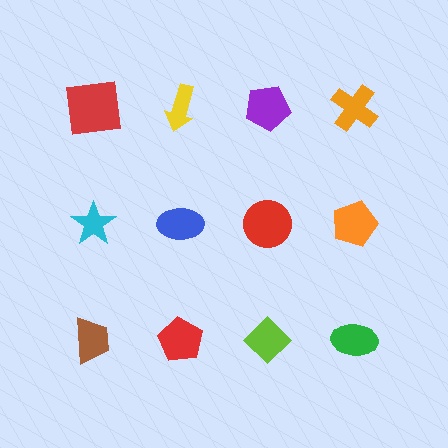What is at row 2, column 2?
A blue ellipse.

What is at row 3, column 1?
A brown trapezoid.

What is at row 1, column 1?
A red square.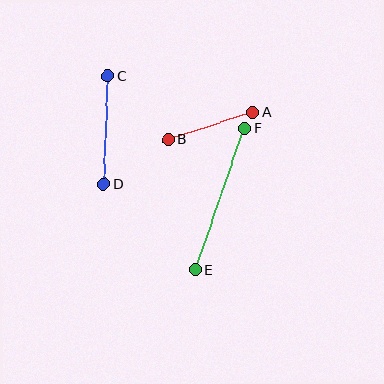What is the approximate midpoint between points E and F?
The midpoint is at approximately (220, 199) pixels.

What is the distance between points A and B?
The distance is approximately 88 pixels.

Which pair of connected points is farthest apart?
Points E and F are farthest apart.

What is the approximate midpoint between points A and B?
The midpoint is at approximately (210, 126) pixels.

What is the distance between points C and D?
The distance is approximately 108 pixels.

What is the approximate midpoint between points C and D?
The midpoint is at approximately (106, 130) pixels.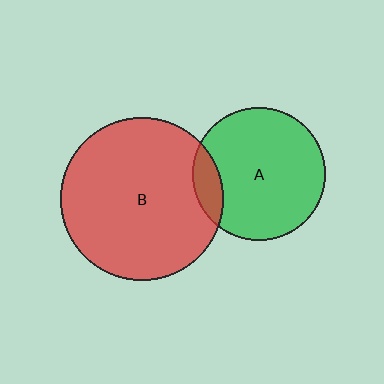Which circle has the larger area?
Circle B (red).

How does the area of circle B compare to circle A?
Approximately 1.5 times.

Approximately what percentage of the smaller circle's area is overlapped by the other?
Approximately 10%.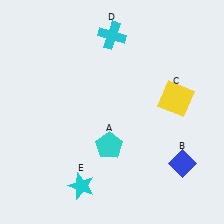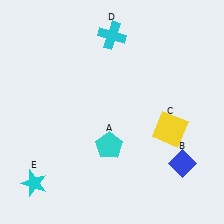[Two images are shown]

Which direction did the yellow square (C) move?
The yellow square (C) moved down.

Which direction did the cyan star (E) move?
The cyan star (E) moved left.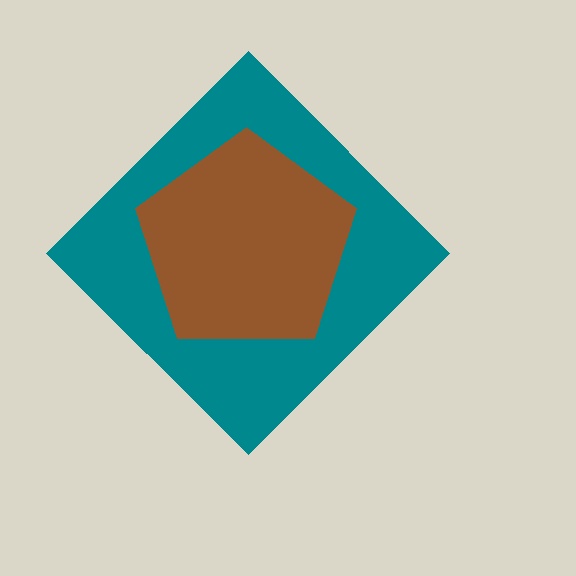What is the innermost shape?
The brown pentagon.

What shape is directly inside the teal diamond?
The brown pentagon.